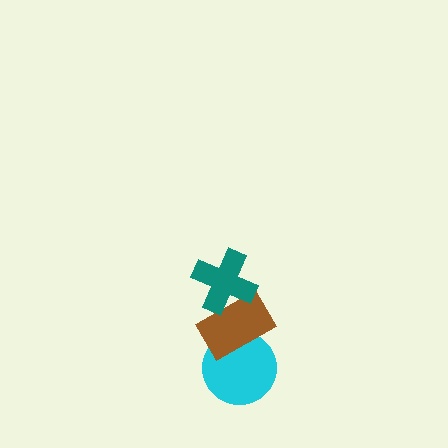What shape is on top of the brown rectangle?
The teal cross is on top of the brown rectangle.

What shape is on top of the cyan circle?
The brown rectangle is on top of the cyan circle.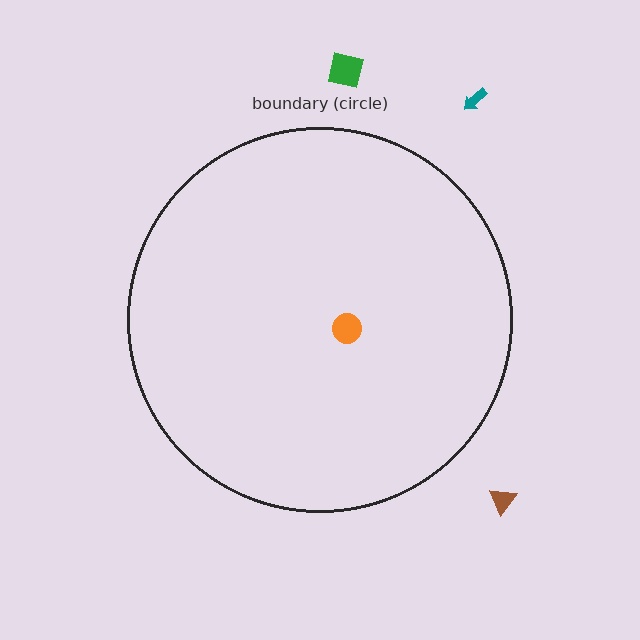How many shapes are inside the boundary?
1 inside, 3 outside.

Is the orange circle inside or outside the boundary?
Inside.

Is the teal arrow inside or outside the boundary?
Outside.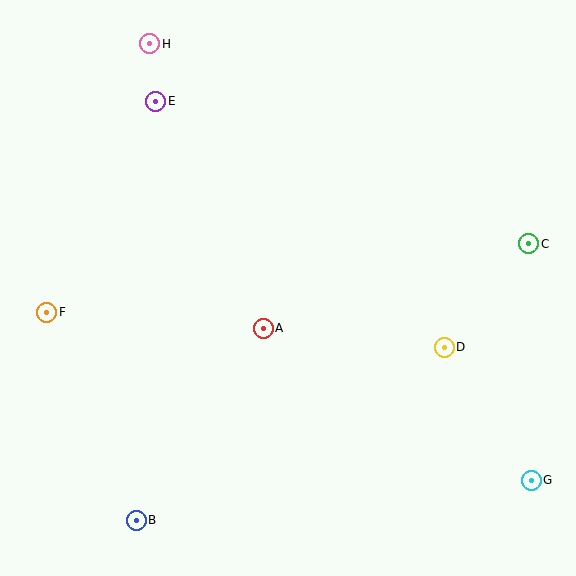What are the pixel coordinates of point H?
Point H is at (150, 44).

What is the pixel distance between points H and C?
The distance between H and C is 428 pixels.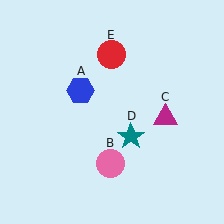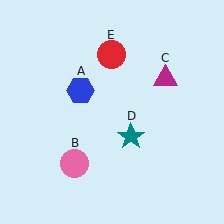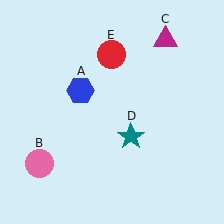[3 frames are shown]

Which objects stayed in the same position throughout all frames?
Blue hexagon (object A) and teal star (object D) and red circle (object E) remained stationary.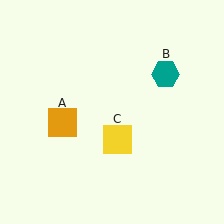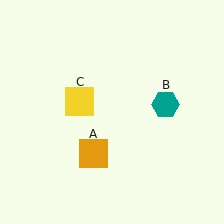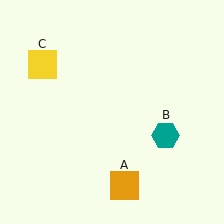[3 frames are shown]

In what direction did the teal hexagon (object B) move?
The teal hexagon (object B) moved down.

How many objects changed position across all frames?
3 objects changed position: orange square (object A), teal hexagon (object B), yellow square (object C).